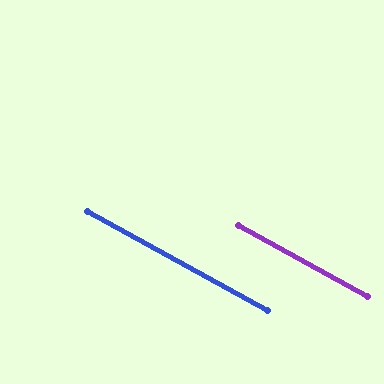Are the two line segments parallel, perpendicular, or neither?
Parallel — their directions differ by only 0.2°.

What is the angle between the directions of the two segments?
Approximately 0 degrees.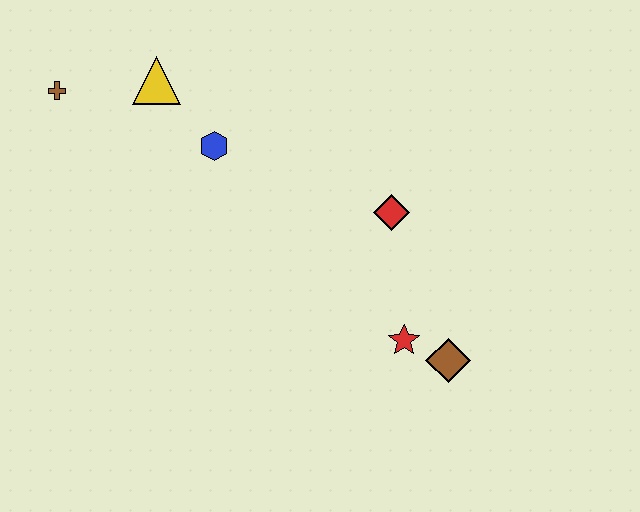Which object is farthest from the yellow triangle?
The brown diamond is farthest from the yellow triangle.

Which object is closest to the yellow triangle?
The blue hexagon is closest to the yellow triangle.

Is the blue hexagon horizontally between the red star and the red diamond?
No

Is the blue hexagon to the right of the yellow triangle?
Yes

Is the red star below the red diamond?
Yes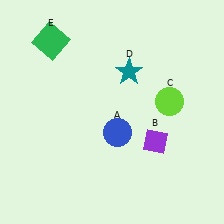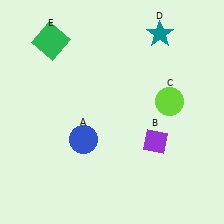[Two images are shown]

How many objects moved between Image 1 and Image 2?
2 objects moved between the two images.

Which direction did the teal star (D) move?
The teal star (D) moved up.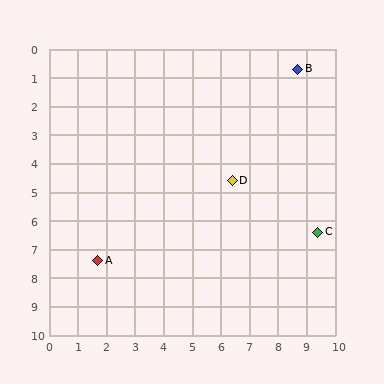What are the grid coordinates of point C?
Point C is at approximately (9.4, 6.4).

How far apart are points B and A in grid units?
Points B and A are about 9.7 grid units apart.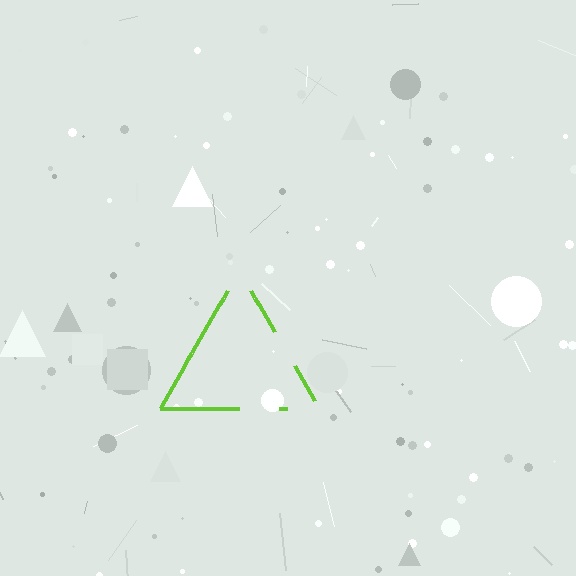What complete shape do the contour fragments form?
The contour fragments form a triangle.